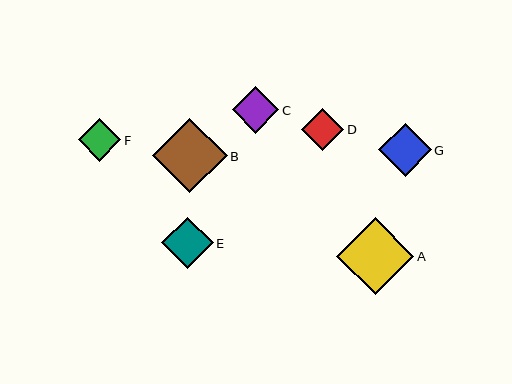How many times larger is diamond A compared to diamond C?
Diamond A is approximately 1.6 times the size of diamond C.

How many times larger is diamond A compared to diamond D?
Diamond A is approximately 1.8 times the size of diamond D.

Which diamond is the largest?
Diamond A is the largest with a size of approximately 77 pixels.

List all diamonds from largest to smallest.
From largest to smallest: A, B, G, E, C, F, D.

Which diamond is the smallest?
Diamond D is the smallest with a size of approximately 42 pixels.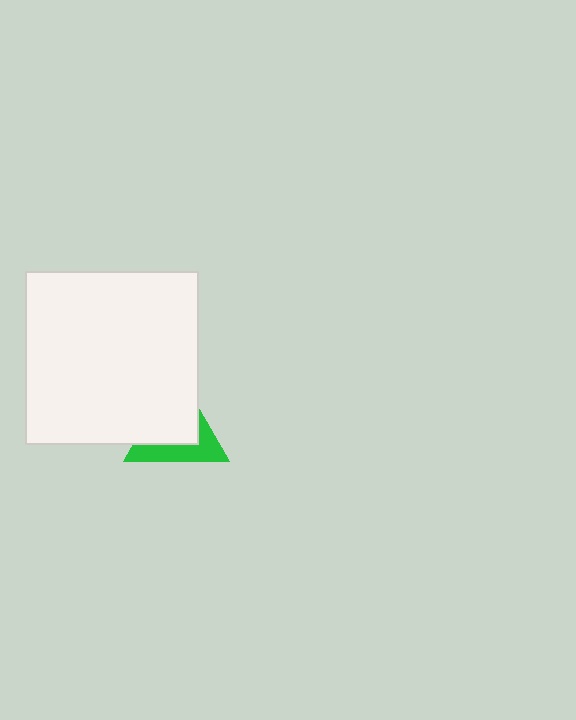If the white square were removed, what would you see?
You would see the complete green triangle.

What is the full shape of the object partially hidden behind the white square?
The partially hidden object is a green triangle.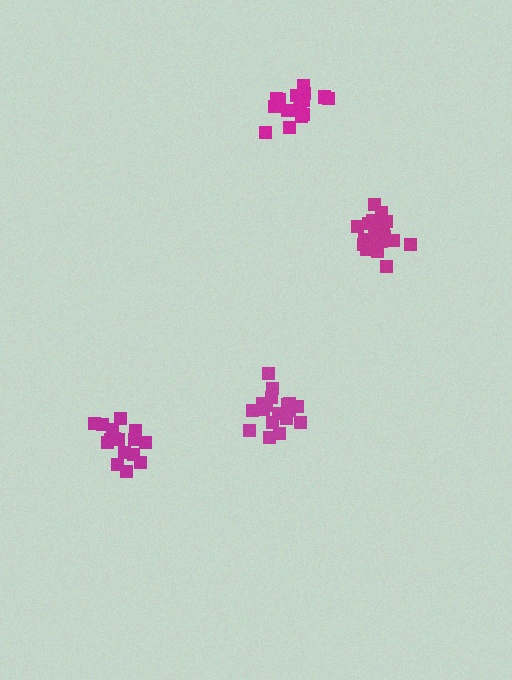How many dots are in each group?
Group 1: 18 dots, Group 2: 18 dots, Group 3: 20 dots, Group 4: 18 dots (74 total).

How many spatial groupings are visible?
There are 4 spatial groupings.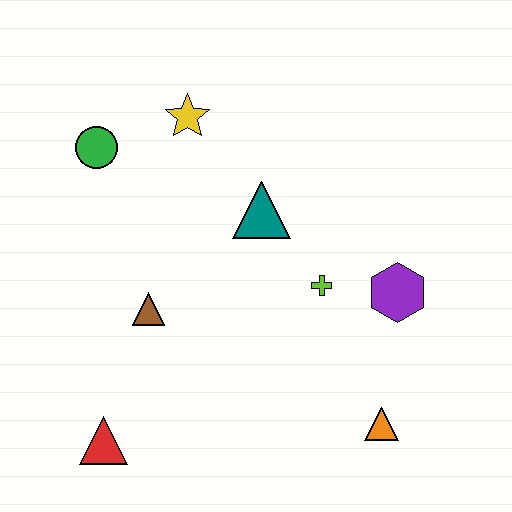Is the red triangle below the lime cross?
Yes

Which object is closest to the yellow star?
The green circle is closest to the yellow star.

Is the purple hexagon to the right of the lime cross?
Yes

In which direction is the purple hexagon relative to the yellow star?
The purple hexagon is to the right of the yellow star.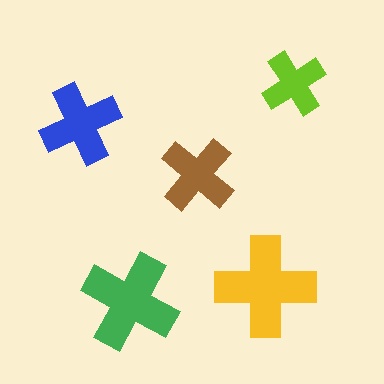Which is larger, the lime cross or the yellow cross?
The yellow one.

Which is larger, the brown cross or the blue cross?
The blue one.